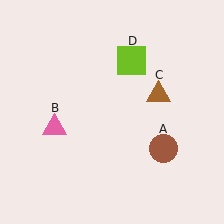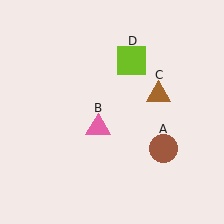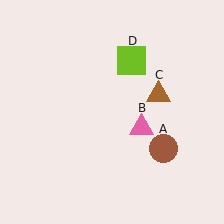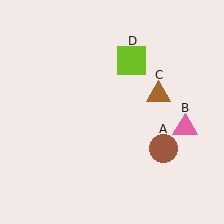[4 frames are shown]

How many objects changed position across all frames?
1 object changed position: pink triangle (object B).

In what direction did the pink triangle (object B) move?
The pink triangle (object B) moved right.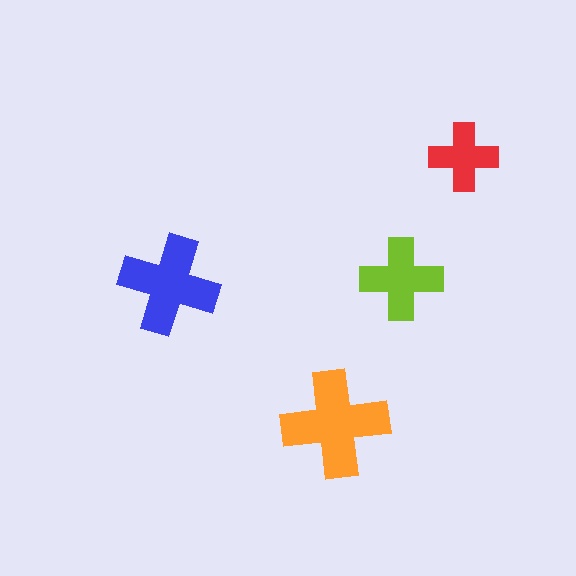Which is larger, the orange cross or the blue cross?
The orange one.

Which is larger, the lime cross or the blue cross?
The blue one.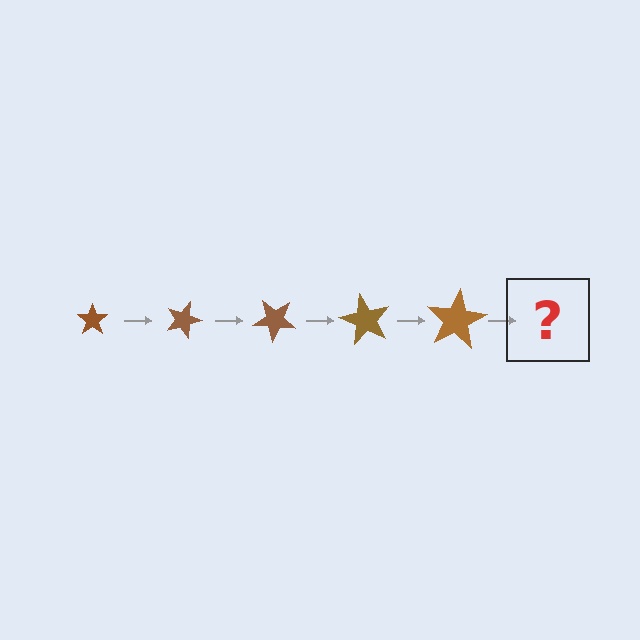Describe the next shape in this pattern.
It should be a star, larger than the previous one and rotated 100 degrees from the start.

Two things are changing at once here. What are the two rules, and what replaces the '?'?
The two rules are that the star grows larger each step and it rotates 20 degrees each step. The '?' should be a star, larger than the previous one and rotated 100 degrees from the start.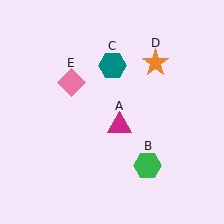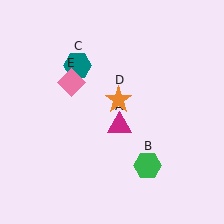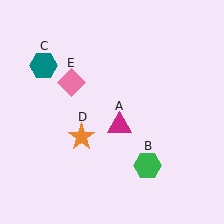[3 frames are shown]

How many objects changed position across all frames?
2 objects changed position: teal hexagon (object C), orange star (object D).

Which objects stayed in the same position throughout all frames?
Magenta triangle (object A) and green hexagon (object B) and pink diamond (object E) remained stationary.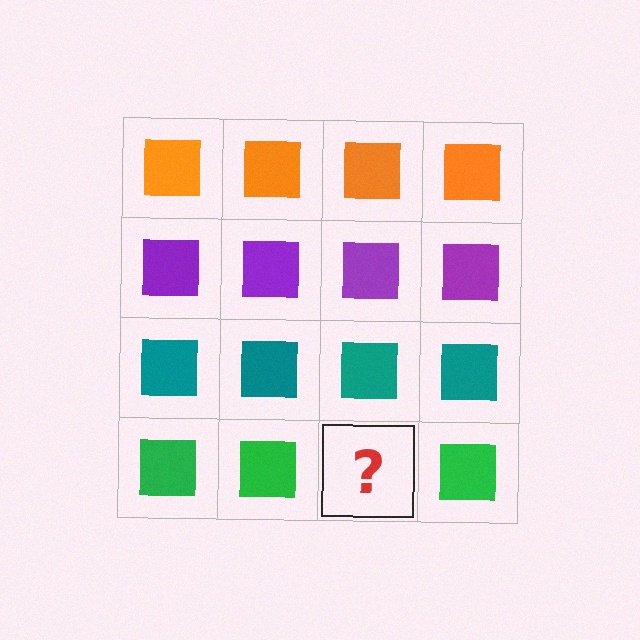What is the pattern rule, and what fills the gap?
The rule is that each row has a consistent color. The gap should be filled with a green square.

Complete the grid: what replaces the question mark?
The question mark should be replaced with a green square.